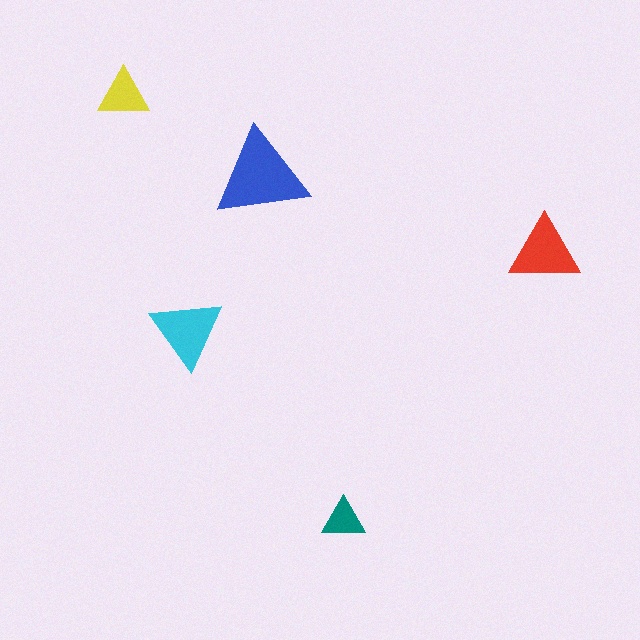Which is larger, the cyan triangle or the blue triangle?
The blue one.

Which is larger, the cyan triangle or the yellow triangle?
The cyan one.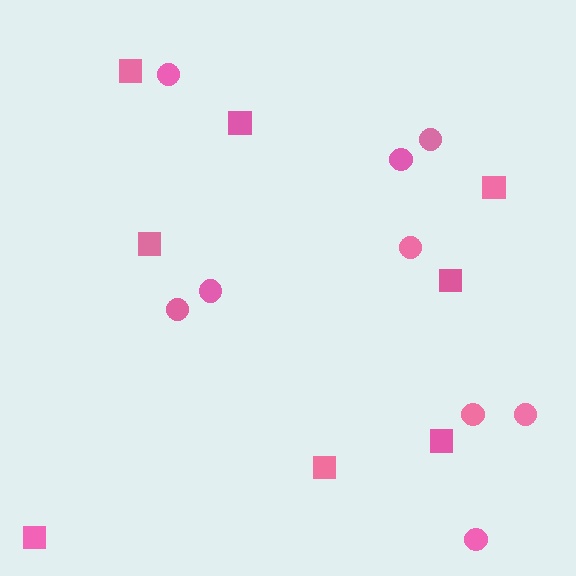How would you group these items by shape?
There are 2 groups: one group of squares (8) and one group of circles (9).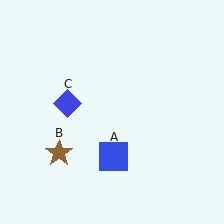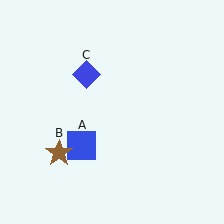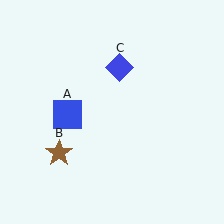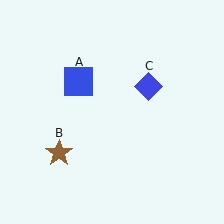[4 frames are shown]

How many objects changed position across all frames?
2 objects changed position: blue square (object A), blue diamond (object C).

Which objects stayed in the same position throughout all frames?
Brown star (object B) remained stationary.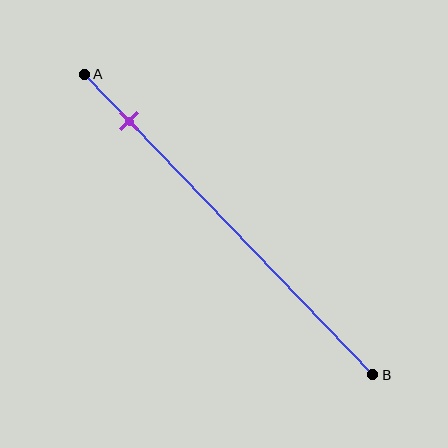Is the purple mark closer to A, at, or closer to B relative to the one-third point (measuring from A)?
The purple mark is closer to point A than the one-third point of segment AB.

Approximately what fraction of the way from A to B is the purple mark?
The purple mark is approximately 15% of the way from A to B.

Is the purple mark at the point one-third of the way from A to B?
No, the mark is at about 15% from A, not at the 33% one-third point.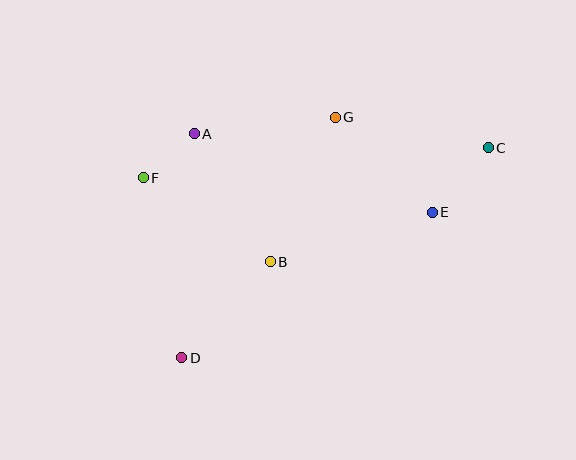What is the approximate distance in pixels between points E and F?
The distance between E and F is approximately 291 pixels.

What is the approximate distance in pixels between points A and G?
The distance between A and G is approximately 142 pixels.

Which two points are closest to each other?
Points A and F are closest to each other.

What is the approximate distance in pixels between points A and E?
The distance between A and E is approximately 250 pixels.